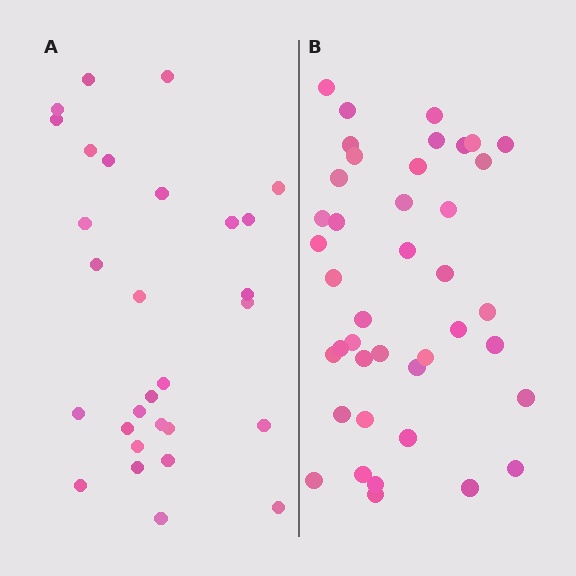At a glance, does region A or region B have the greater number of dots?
Region B (the right region) has more dots.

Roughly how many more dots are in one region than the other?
Region B has roughly 12 or so more dots than region A.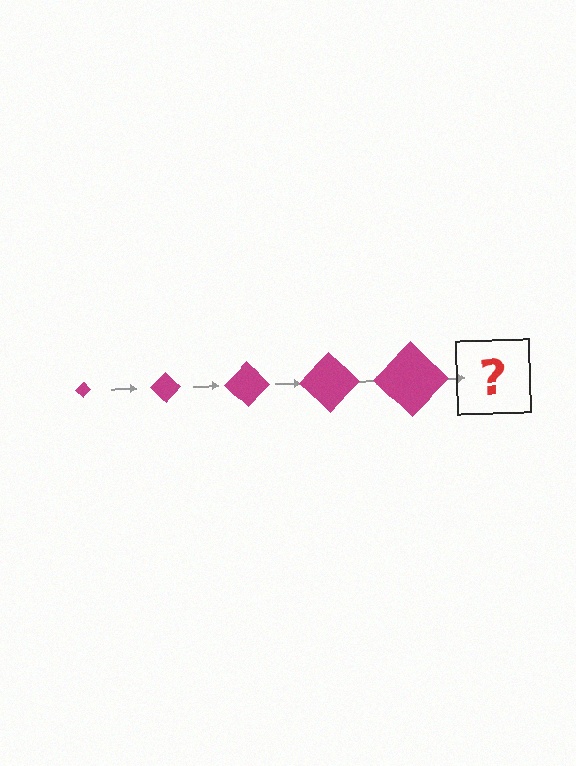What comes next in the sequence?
The next element should be a magenta diamond, larger than the previous one.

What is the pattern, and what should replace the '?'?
The pattern is that the diamond gets progressively larger each step. The '?' should be a magenta diamond, larger than the previous one.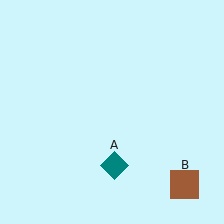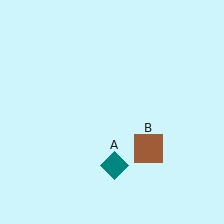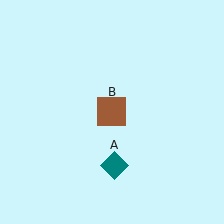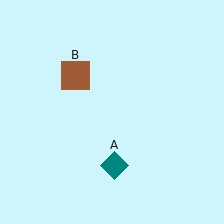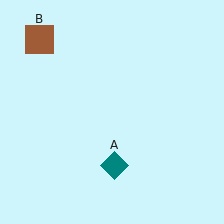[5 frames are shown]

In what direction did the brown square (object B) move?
The brown square (object B) moved up and to the left.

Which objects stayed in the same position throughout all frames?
Teal diamond (object A) remained stationary.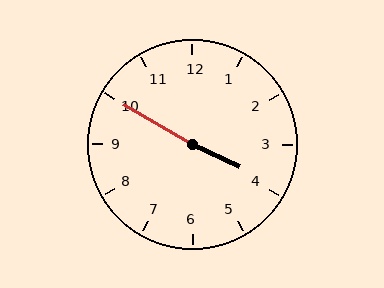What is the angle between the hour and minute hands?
Approximately 175 degrees.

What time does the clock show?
3:50.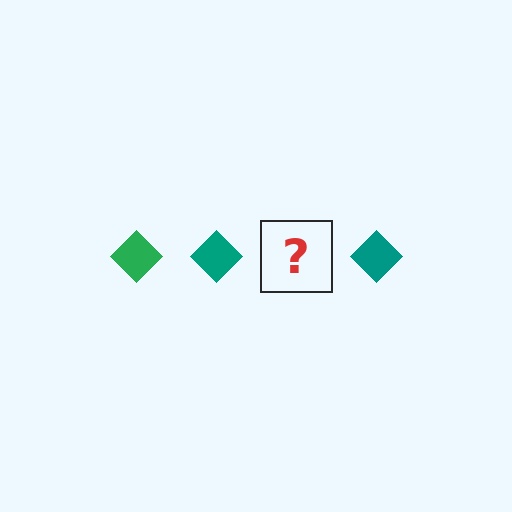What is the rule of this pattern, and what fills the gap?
The rule is that the pattern cycles through green, teal diamonds. The gap should be filled with a green diamond.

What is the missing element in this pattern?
The missing element is a green diamond.